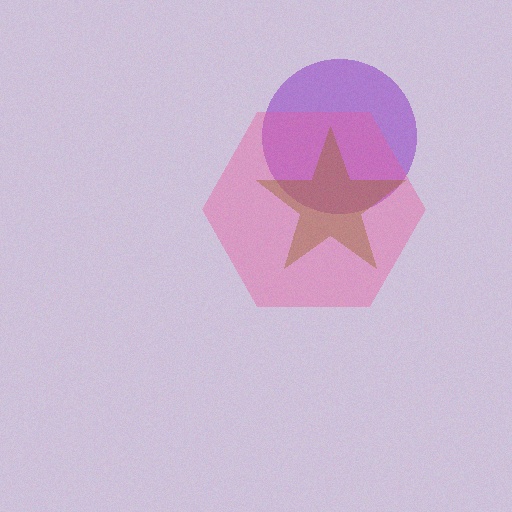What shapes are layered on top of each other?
The layered shapes are: a purple circle, a pink hexagon, a brown star.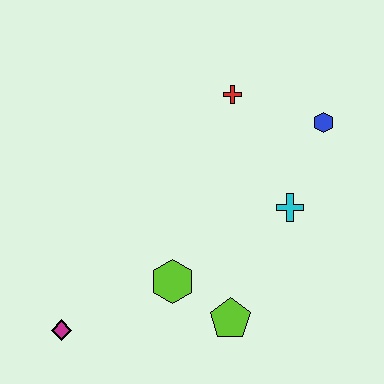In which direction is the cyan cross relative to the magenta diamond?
The cyan cross is to the right of the magenta diamond.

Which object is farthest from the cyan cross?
The magenta diamond is farthest from the cyan cross.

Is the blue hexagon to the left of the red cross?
No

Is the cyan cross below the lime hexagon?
No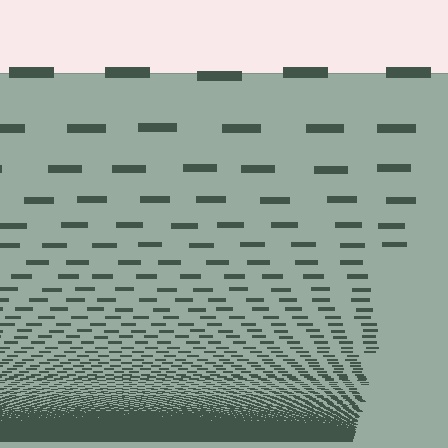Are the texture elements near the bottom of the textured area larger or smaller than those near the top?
Smaller. The gradient is inverted — elements near the bottom are smaller and denser.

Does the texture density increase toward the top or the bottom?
Density increases toward the bottom.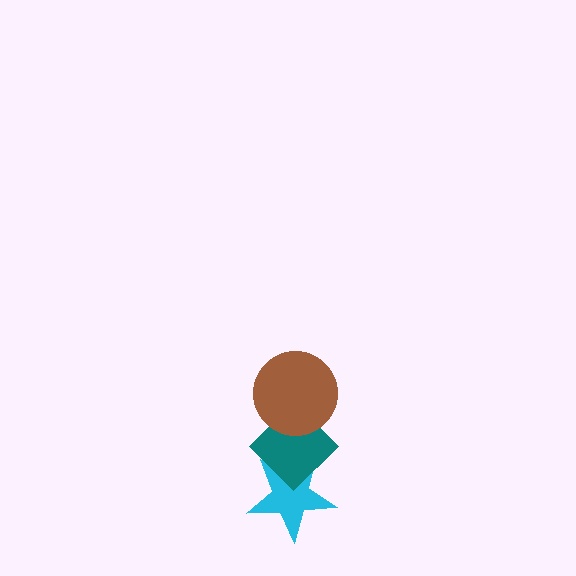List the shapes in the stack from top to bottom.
From top to bottom: the brown circle, the teal diamond, the cyan star.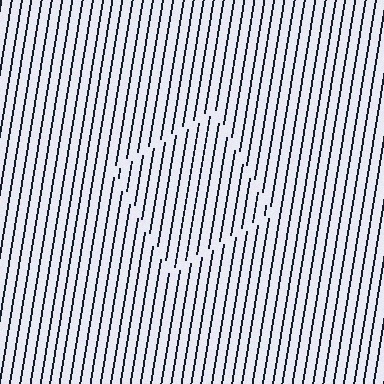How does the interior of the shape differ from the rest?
The interior of the shape contains the same grating, shifted by half a period — the contour is defined by the phase discontinuity where line-ends from the inner and outer gratings abut.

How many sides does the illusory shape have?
4 sides — the line-ends trace a square.